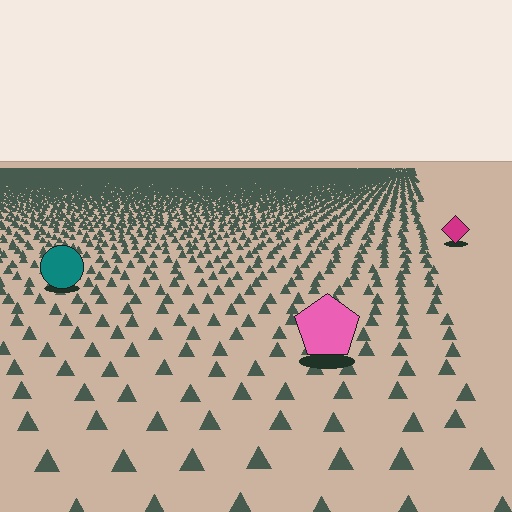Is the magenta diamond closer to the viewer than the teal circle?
No. The teal circle is closer — you can tell from the texture gradient: the ground texture is coarser near it.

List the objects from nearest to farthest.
From nearest to farthest: the pink pentagon, the teal circle, the magenta diamond.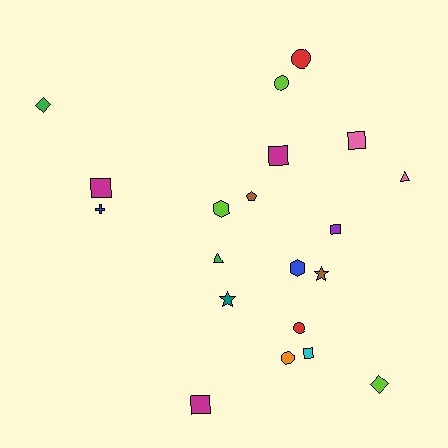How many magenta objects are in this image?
There are 3 magenta objects.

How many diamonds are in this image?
There are 2 diamonds.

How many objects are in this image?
There are 20 objects.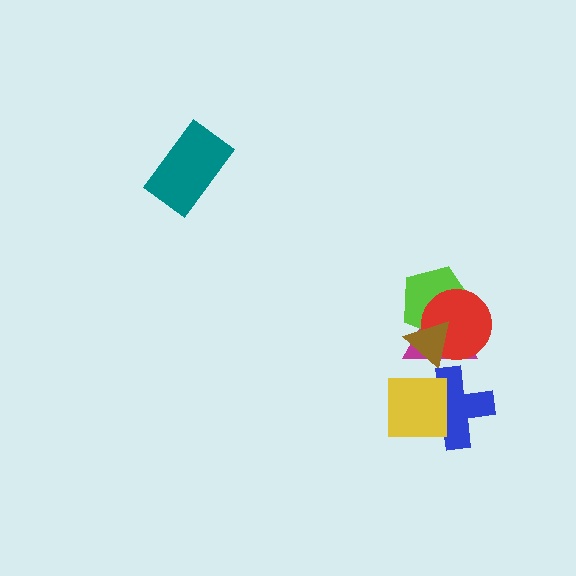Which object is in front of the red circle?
The brown triangle is in front of the red circle.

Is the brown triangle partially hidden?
No, no other shape covers it.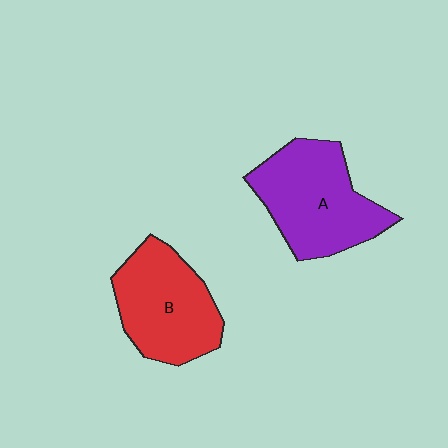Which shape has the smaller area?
Shape B (red).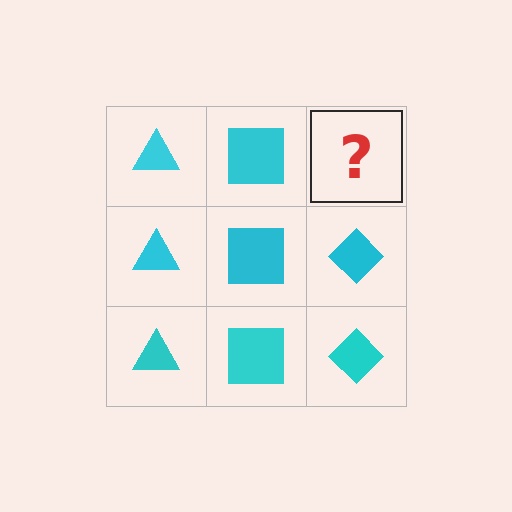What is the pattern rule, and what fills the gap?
The rule is that each column has a consistent shape. The gap should be filled with a cyan diamond.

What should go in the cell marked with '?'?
The missing cell should contain a cyan diamond.